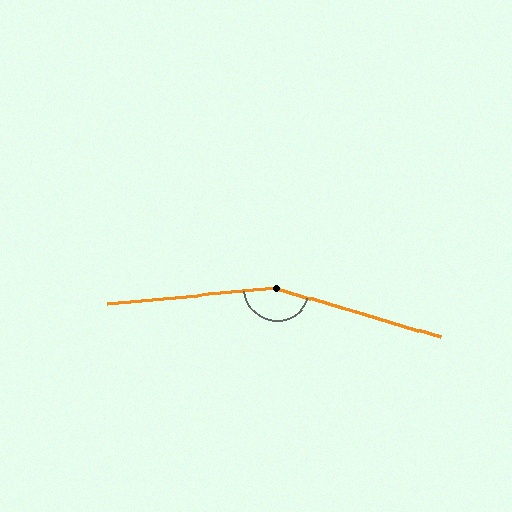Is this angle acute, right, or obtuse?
It is obtuse.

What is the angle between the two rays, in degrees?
Approximately 158 degrees.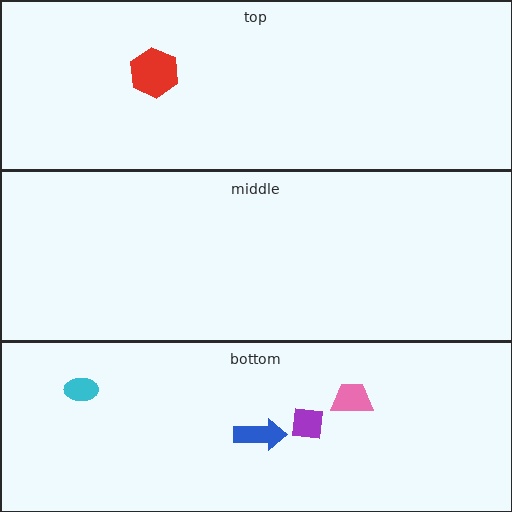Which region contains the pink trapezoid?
The bottom region.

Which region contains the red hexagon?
The top region.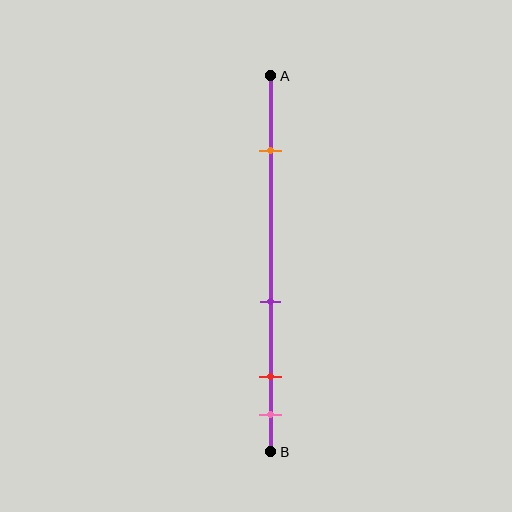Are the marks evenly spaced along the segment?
No, the marks are not evenly spaced.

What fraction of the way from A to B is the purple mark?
The purple mark is approximately 60% (0.6) of the way from A to B.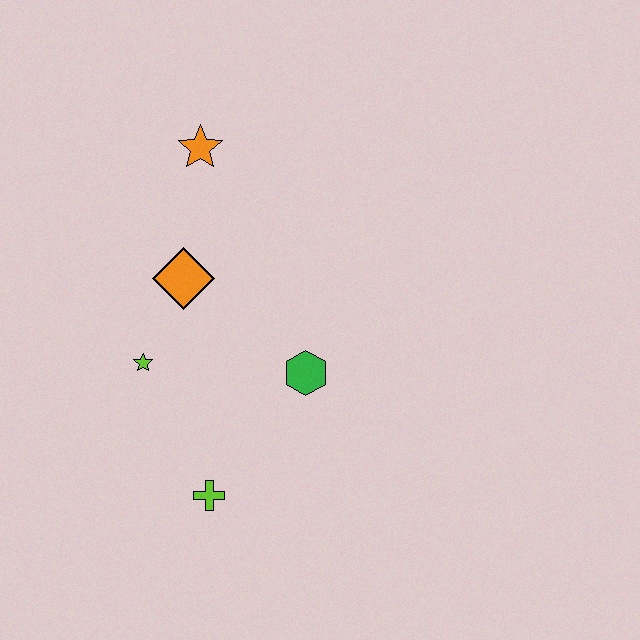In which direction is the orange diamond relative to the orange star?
The orange diamond is below the orange star.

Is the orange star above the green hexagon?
Yes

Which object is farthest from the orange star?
The lime cross is farthest from the orange star.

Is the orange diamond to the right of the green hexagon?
No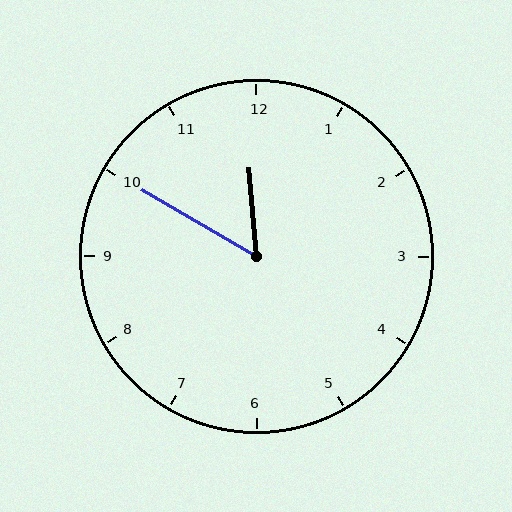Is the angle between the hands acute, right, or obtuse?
It is acute.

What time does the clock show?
11:50.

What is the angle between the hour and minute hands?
Approximately 55 degrees.